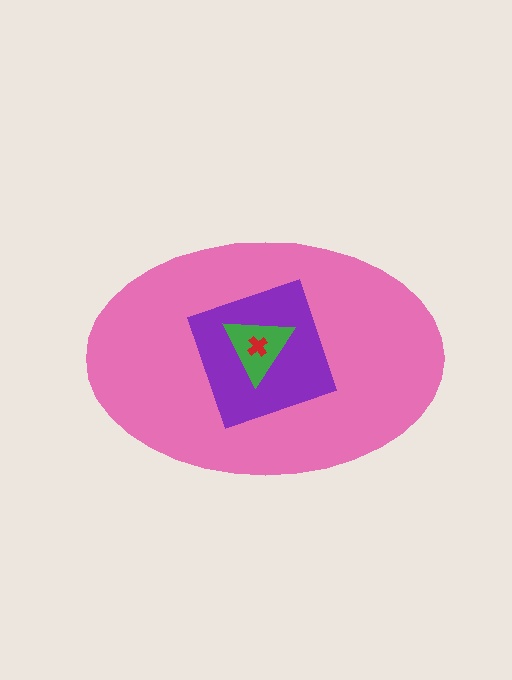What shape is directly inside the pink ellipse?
The purple diamond.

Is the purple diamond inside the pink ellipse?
Yes.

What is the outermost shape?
The pink ellipse.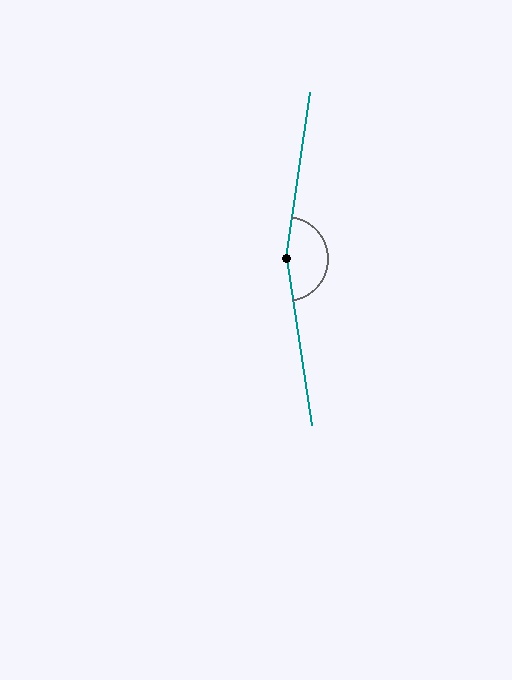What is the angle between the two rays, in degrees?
Approximately 163 degrees.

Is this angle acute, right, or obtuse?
It is obtuse.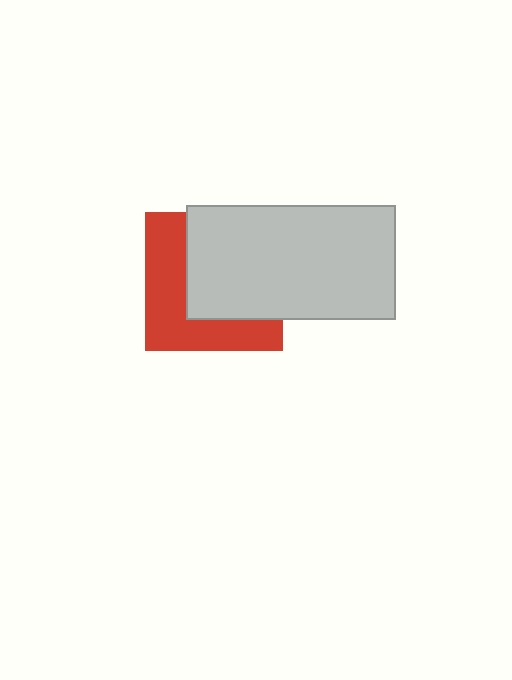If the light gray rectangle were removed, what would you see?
You would see the complete red square.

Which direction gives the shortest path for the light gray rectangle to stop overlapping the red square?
Moving toward the upper-right gives the shortest separation.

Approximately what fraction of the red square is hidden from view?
Roughly 55% of the red square is hidden behind the light gray rectangle.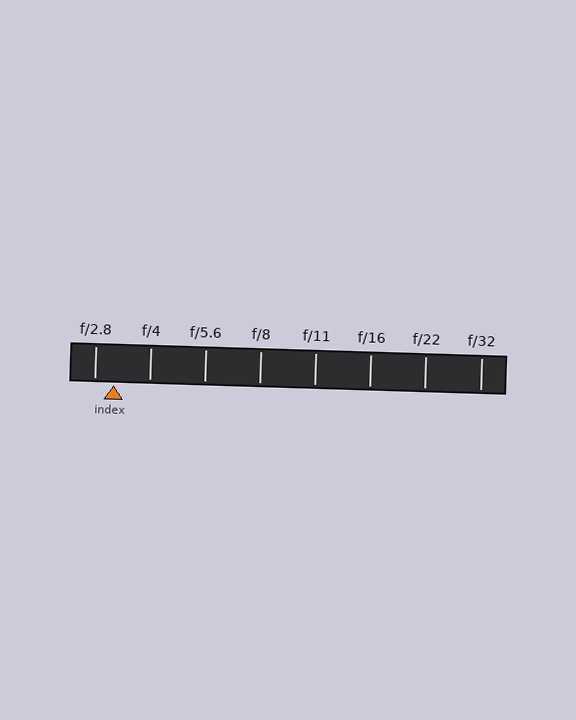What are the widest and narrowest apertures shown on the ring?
The widest aperture shown is f/2.8 and the narrowest is f/32.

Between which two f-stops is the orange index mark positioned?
The index mark is between f/2.8 and f/4.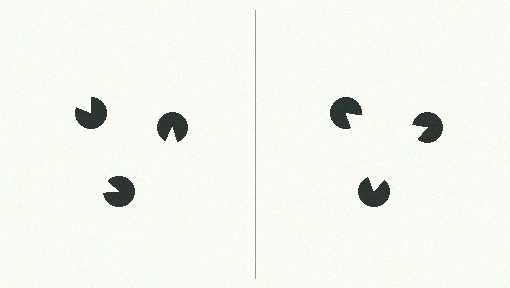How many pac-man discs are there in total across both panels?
6 — 3 on each side.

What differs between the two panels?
The pac-man discs are positioned identically on both sides; only the wedge orientations differ. On the right they align to a triangle; on the left they are misaligned.